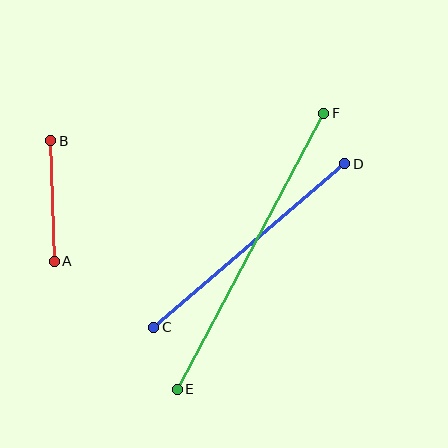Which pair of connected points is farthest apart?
Points E and F are farthest apart.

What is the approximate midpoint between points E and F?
The midpoint is at approximately (251, 251) pixels.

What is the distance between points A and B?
The distance is approximately 121 pixels.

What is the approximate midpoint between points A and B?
The midpoint is at approximately (53, 201) pixels.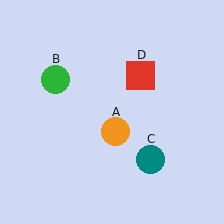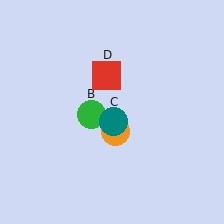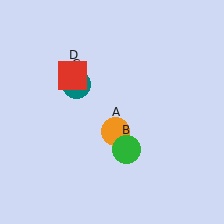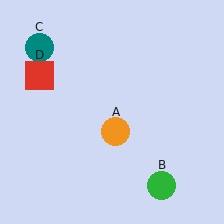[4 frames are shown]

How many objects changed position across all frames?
3 objects changed position: green circle (object B), teal circle (object C), red square (object D).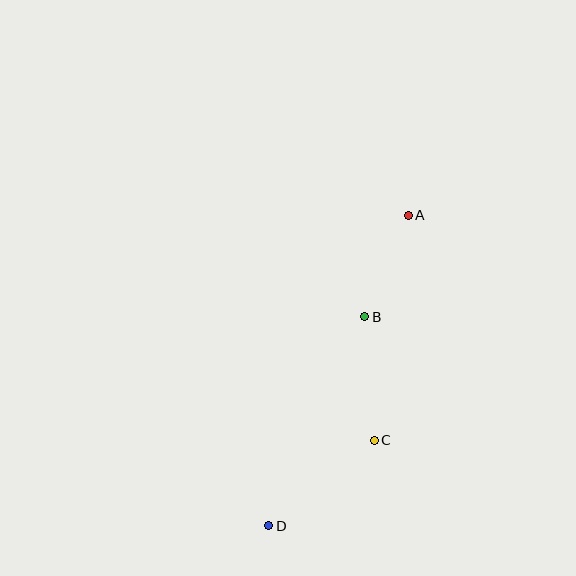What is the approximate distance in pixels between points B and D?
The distance between B and D is approximately 230 pixels.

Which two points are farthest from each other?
Points A and D are farthest from each other.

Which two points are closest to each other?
Points A and B are closest to each other.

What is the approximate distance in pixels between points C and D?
The distance between C and D is approximately 136 pixels.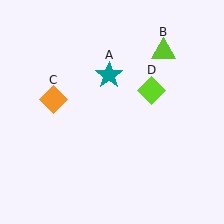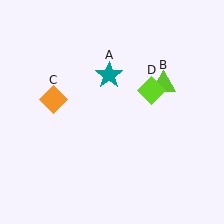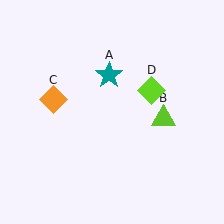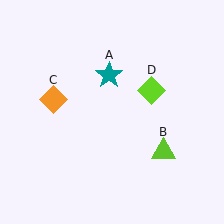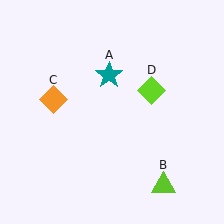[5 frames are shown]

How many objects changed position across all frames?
1 object changed position: lime triangle (object B).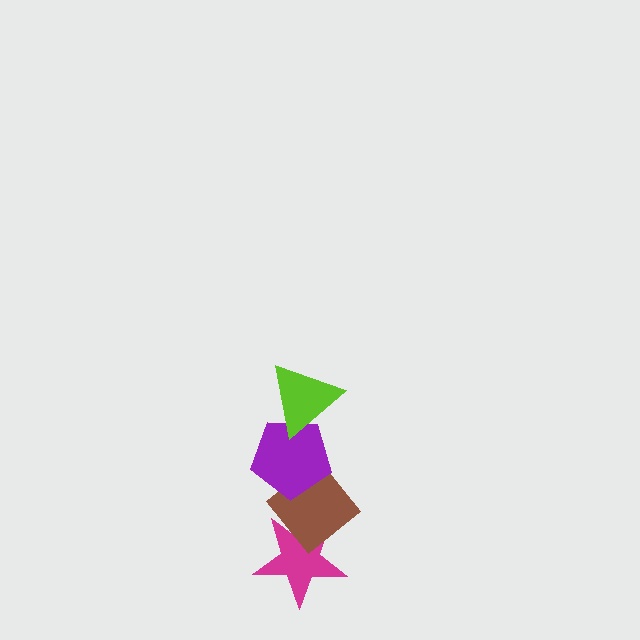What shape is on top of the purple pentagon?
The lime triangle is on top of the purple pentagon.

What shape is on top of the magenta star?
The brown diamond is on top of the magenta star.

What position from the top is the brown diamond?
The brown diamond is 3rd from the top.